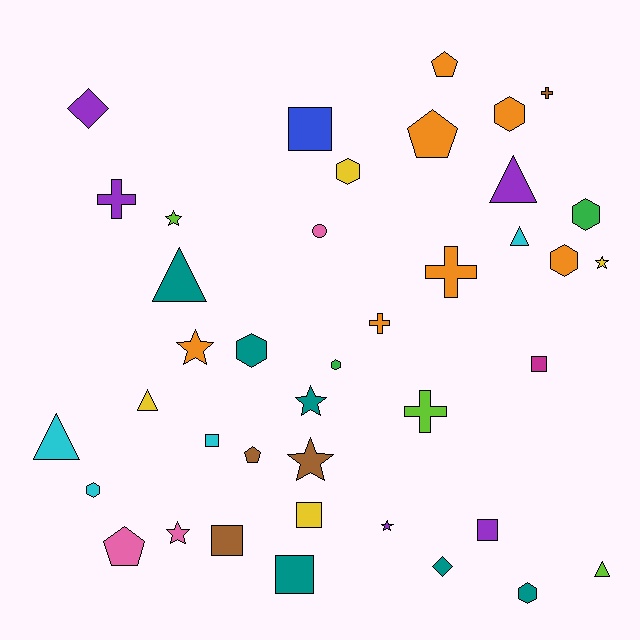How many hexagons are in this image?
There are 8 hexagons.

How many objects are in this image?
There are 40 objects.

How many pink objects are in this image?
There are 3 pink objects.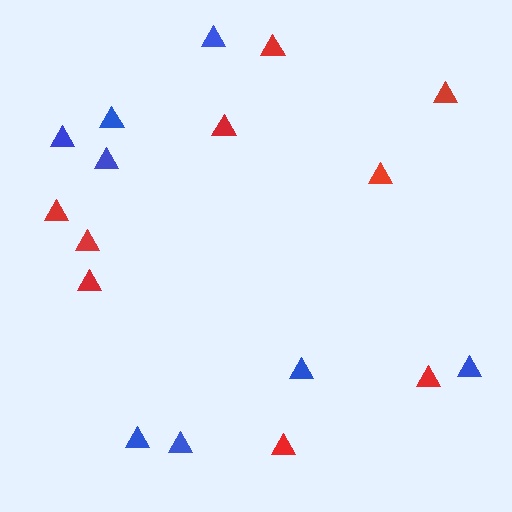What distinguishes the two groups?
There are 2 groups: one group of red triangles (9) and one group of blue triangles (8).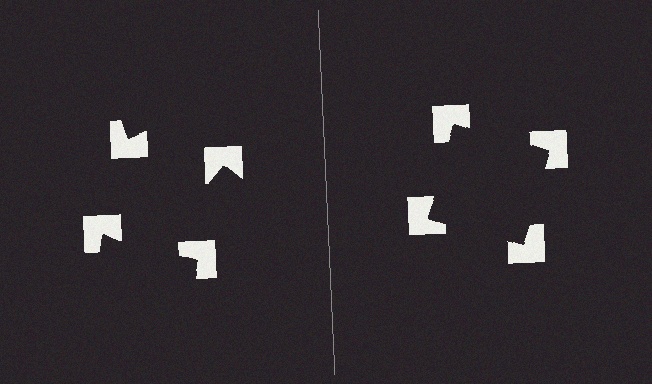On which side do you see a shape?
An illusory square appears on the right side. On the left side the wedge cuts are rotated, so no coherent shape forms.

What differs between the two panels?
The notched squares are positioned identically on both sides; only the wedge orientations differ. On the right they align to a square; on the left they are misaligned.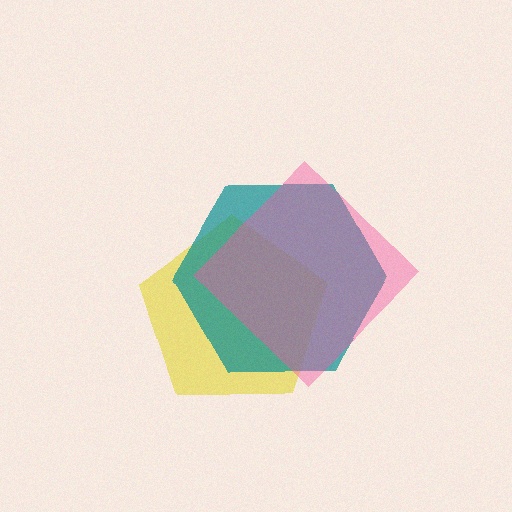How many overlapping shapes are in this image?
There are 3 overlapping shapes in the image.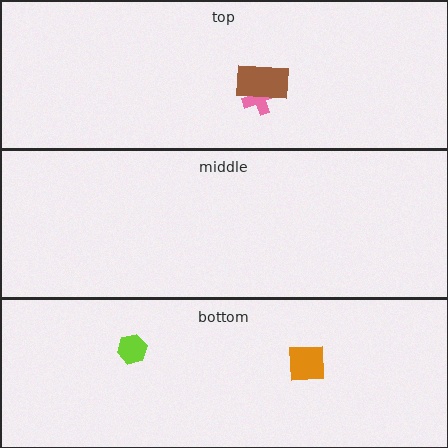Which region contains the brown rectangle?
The top region.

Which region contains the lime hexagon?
The bottom region.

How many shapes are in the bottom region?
2.